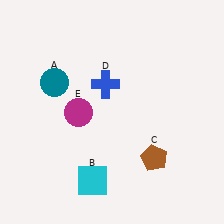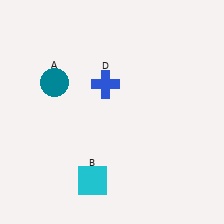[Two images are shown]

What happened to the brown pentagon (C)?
The brown pentagon (C) was removed in Image 2. It was in the bottom-right area of Image 1.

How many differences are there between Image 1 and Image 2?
There are 2 differences between the two images.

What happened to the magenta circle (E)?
The magenta circle (E) was removed in Image 2. It was in the bottom-left area of Image 1.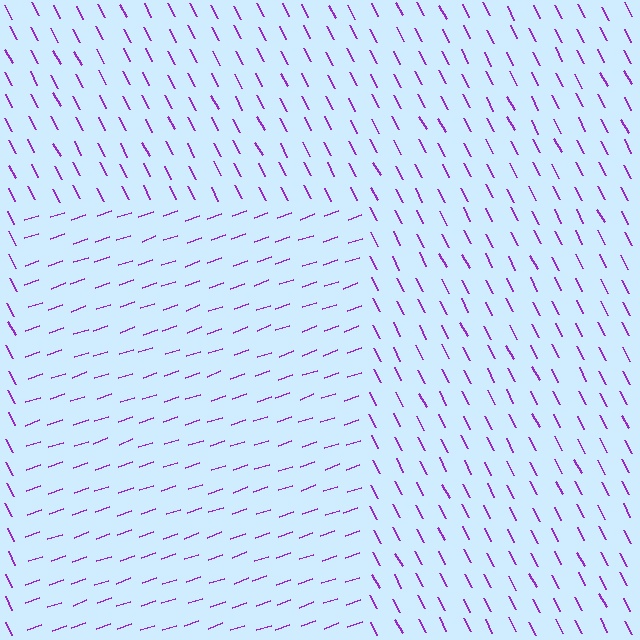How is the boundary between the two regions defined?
The boundary is defined purely by a change in line orientation (approximately 82 degrees difference). All lines are the same color and thickness.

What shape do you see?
I see a rectangle.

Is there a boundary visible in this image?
Yes, there is a texture boundary formed by a change in line orientation.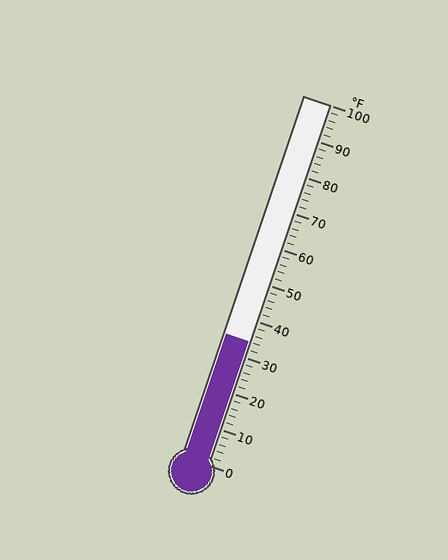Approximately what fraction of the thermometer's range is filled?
The thermometer is filled to approximately 35% of its range.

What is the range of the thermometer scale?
The thermometer scale ranges from 0°F to 100°F.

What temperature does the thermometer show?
The thermometer shows approximately 34°F.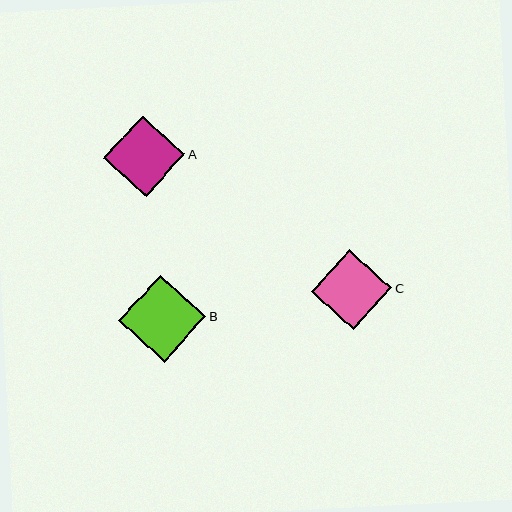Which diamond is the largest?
Diamond B is the largest with a size of approximately 87 pixels.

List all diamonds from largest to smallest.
From largest to smallest: B, A, C.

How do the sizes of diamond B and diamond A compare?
Diamond B and diamond A are approximately the same size.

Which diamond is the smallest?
Diamond C is the smallest with a size of approximately 80 pixels.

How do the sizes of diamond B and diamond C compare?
Diamond B and diamond C are approximately the same size.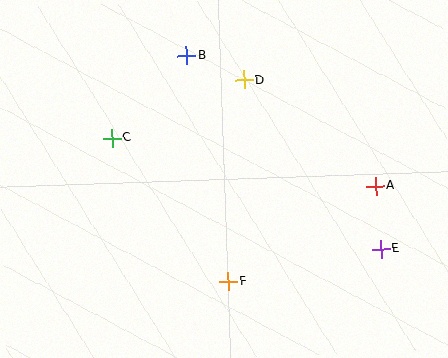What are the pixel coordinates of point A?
Point A is at (376, 186).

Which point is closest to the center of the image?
Point D at (244, 80) is closest to the center.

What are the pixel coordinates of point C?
Point C is at (112, 138).